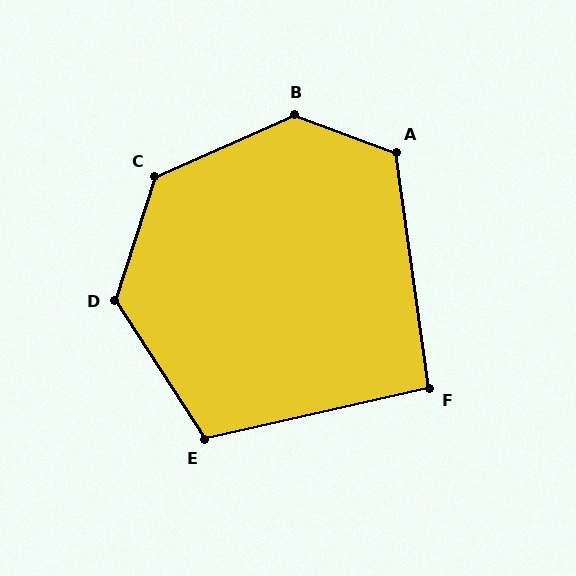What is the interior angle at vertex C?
Approximately 132 degrees (obtuse).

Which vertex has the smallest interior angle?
F, at approximately 95 degrees.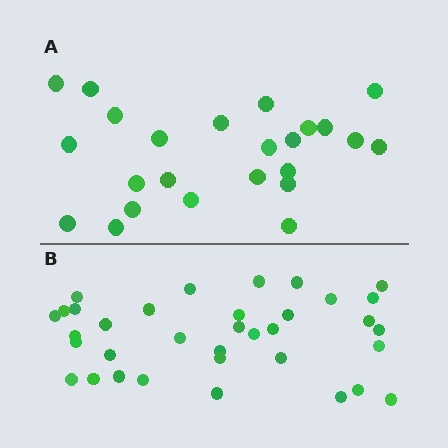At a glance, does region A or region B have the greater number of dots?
Region B (the bottom region) has more dots.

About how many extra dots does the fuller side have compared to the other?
Region B has roughly 12 or so more dots than region A.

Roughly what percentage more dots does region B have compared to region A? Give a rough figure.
About 45% more.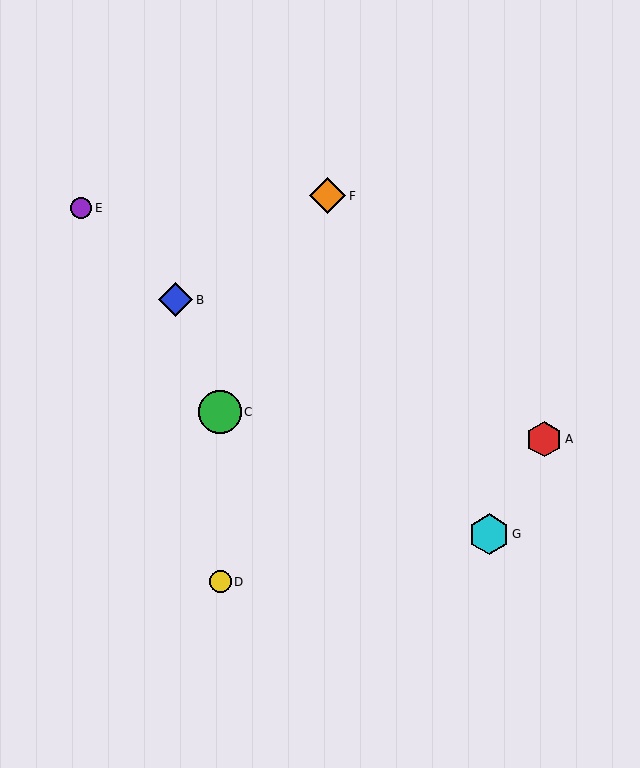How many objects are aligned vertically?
2 objects (C, D) are aligned vertically.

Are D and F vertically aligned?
No, D is at x≈220 and F is at x≈327.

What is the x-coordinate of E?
Object E is at x≈81.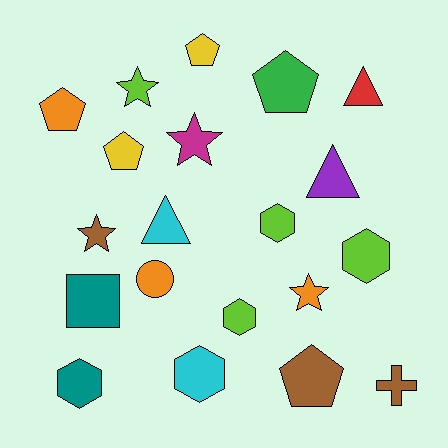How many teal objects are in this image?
There are 2 teal objects.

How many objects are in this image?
There are 20 objects.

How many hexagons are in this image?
There are 5 hexagons.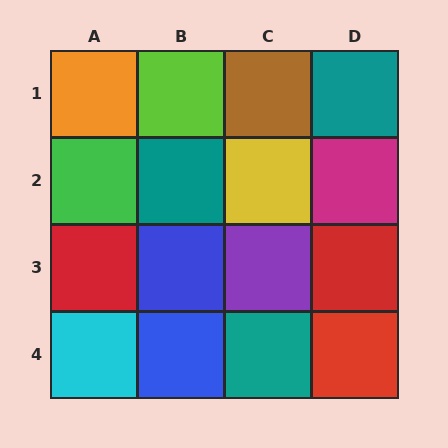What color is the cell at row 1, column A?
Orange.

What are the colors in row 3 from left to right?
Red, blue, purple, red.